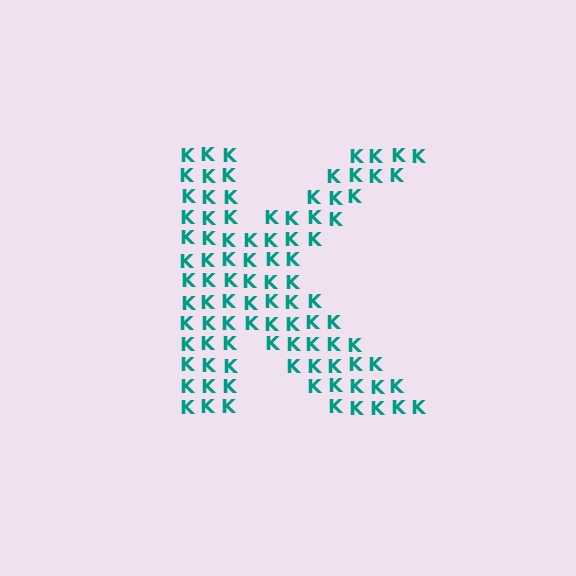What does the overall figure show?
The overall figure shows the letter K.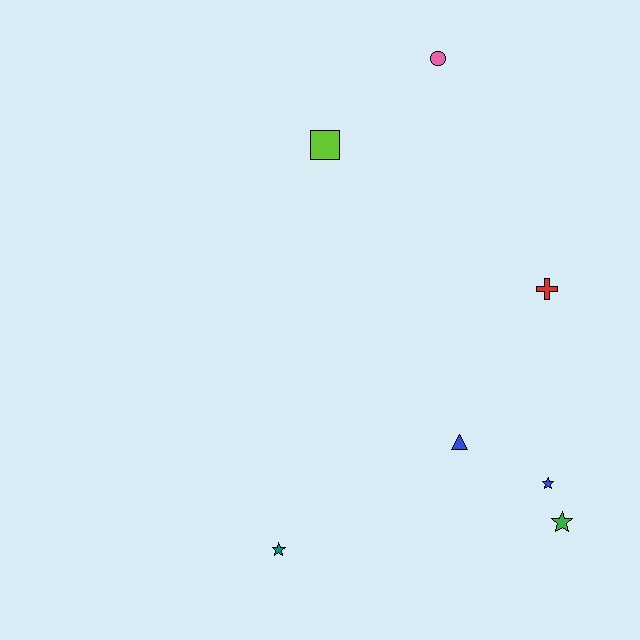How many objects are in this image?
There are 7 objects.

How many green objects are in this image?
There is 1 green object.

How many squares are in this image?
There is 1 square.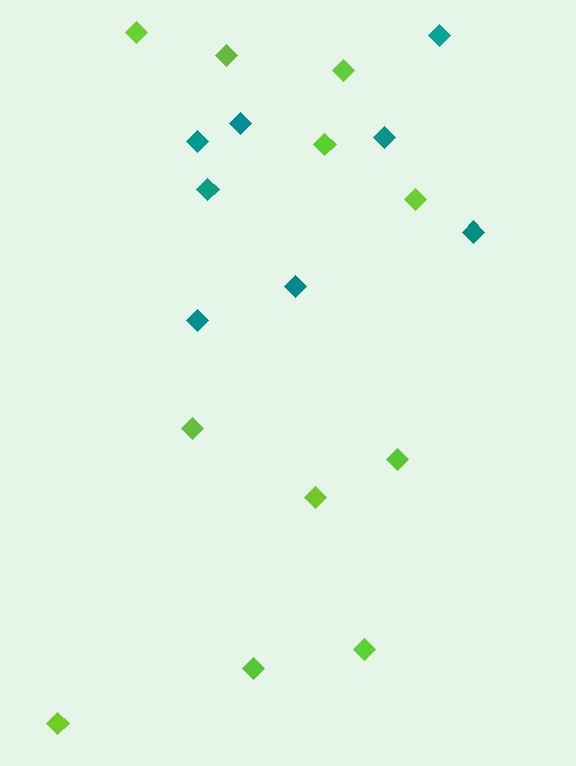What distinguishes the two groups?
There are 2 groups: one group of teal diamonds (8) and one group of lime diamonds (11).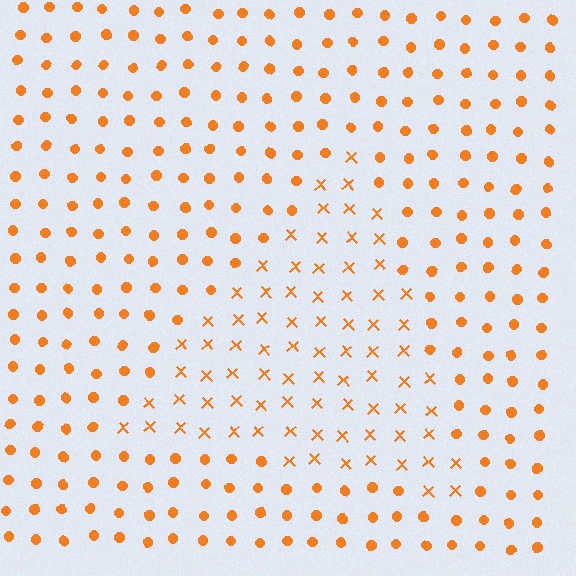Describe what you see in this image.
The image is filled with small orange elements arranged in a uniform grid. A triangle-shaped region contains X marks, while the surrounding area contains circles. The boundary is defined purely by the change in element shape.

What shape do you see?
I see a triangle.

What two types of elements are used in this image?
The image uses X marks inside the triangle region and circles outside it.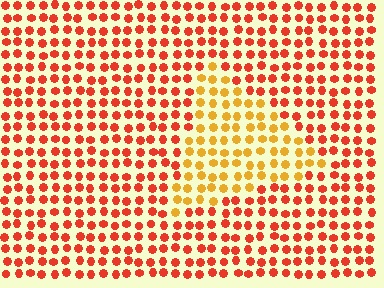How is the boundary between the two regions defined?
The boundary is defined purely by a slight shift in hue (about 36 degrees). Spacing, size, and orientation are identical on both sides.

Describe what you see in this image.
The image is filled with small red elements in a uniform arrangement. A triangle-shaped region is visible where the elements are tinted to a slightly different hue, forming a subtle color boundary.